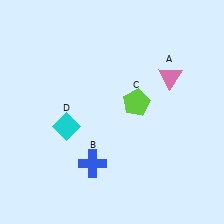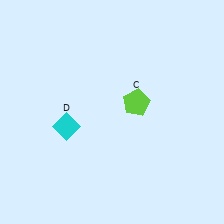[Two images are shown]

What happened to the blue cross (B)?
The blue cross (B) was removed in Image 2. It was in the bottom-left area of Image 1.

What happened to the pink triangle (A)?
The pink triangle (A) was removed in Image 2. It was in the top-right area of Image 1.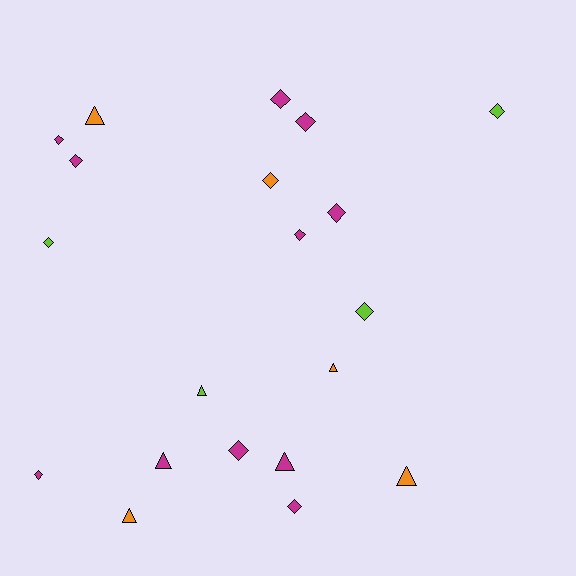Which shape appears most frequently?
Diamond, with 13 objects.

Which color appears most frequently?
Magenta, with 11 objects.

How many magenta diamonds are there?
There are 9 magenta diamonds.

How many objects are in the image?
There are 20 objects.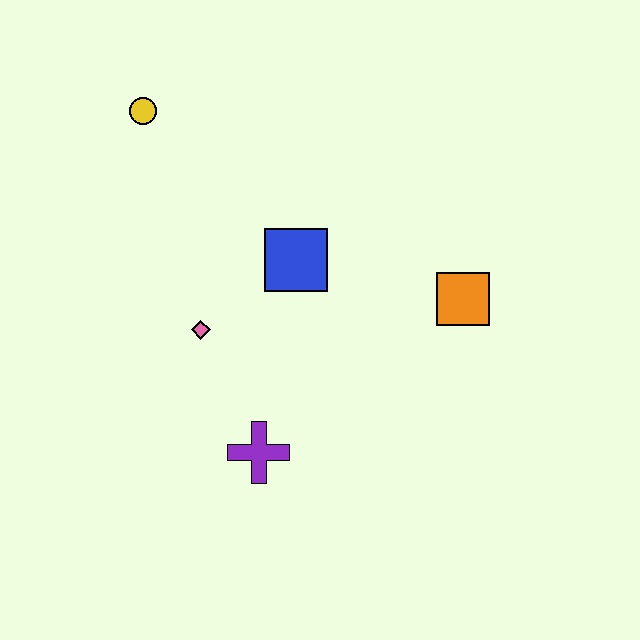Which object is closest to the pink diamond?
The blue square is closest to the pink diamond.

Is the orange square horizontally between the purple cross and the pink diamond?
No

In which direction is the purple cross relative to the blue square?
The purple cross is below the blue square.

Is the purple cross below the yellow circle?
Yes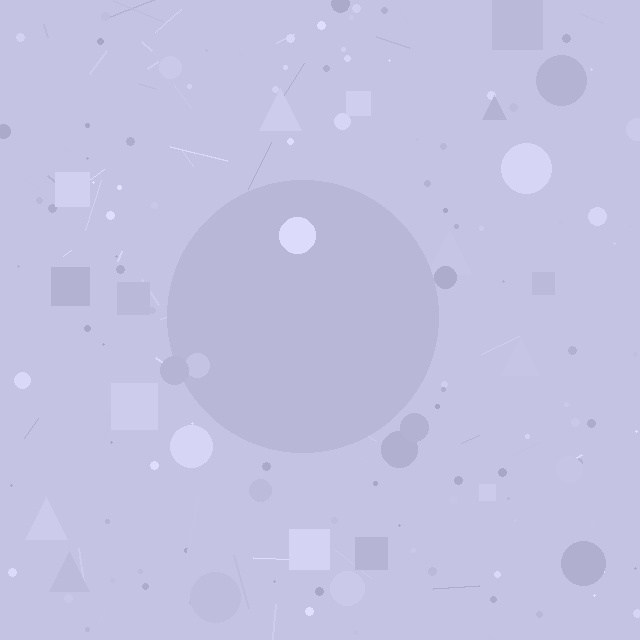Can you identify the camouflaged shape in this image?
The camouflaged shape is a circle.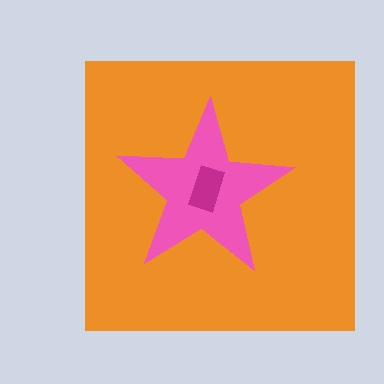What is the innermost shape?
The magenta rectangle.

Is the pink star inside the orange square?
Yes.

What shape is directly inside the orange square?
The pink star.